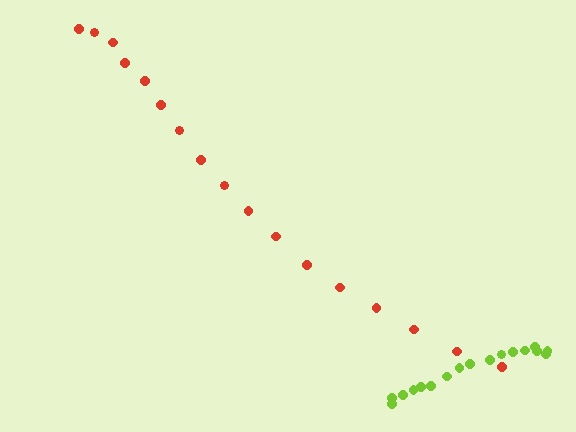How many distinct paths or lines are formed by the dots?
There are 2 distinct paths.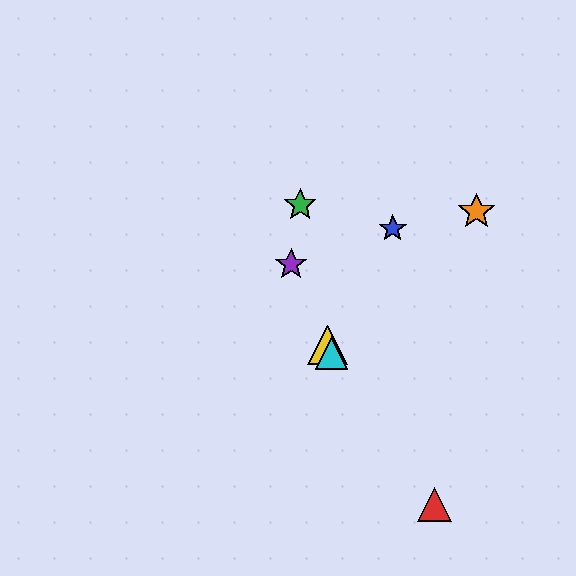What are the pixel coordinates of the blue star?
The blue star is at (393, 229).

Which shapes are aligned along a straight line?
The yellow triangle, the purple star, the cyan triangle are aligned along a straight line.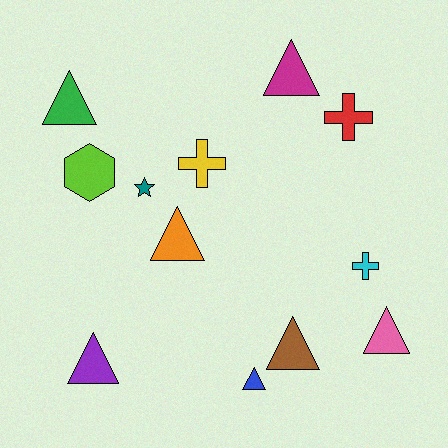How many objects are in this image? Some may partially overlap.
There are 12 objects.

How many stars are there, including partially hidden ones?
There is 1 star.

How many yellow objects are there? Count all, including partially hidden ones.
There is 1 yellow object.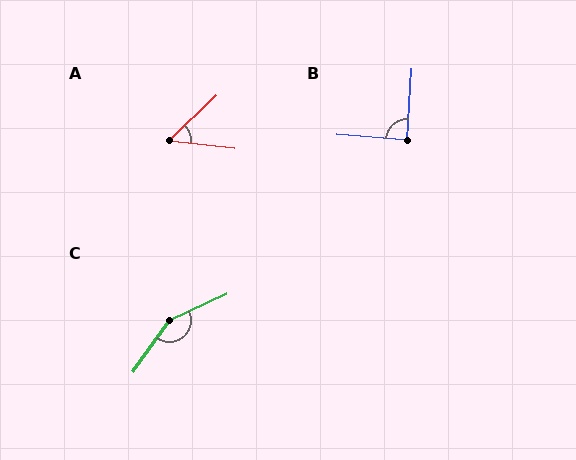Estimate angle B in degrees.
Approximately 90 degrees.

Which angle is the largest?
C, at approximately 151 degrees.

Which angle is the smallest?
A, at approximately 50 degrees.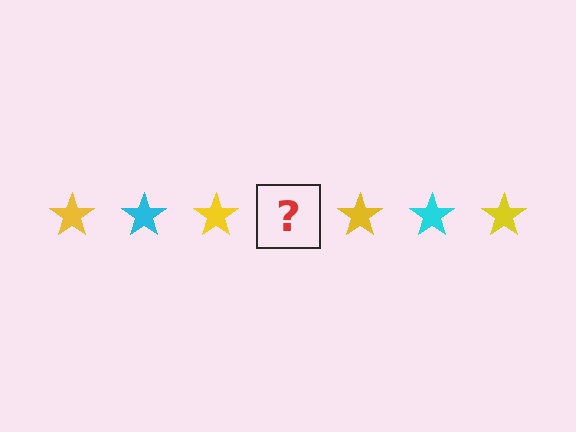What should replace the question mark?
The question mark should be replaced with a cyan star.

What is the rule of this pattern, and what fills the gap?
The rule is that the pattern cycles through yellow, cyan stars. The gap should be filled with a cyan star.